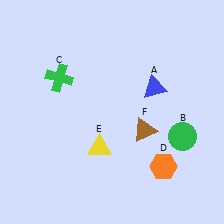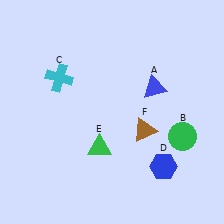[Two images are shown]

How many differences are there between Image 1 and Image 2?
There are 3 differences between the two images.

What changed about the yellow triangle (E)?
In Image 1, E is yellow. In Image 2, it changed to green.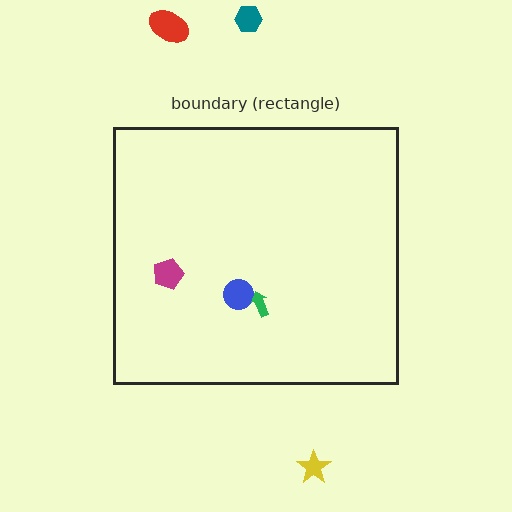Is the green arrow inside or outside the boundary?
Inside.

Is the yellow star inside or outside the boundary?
Outside.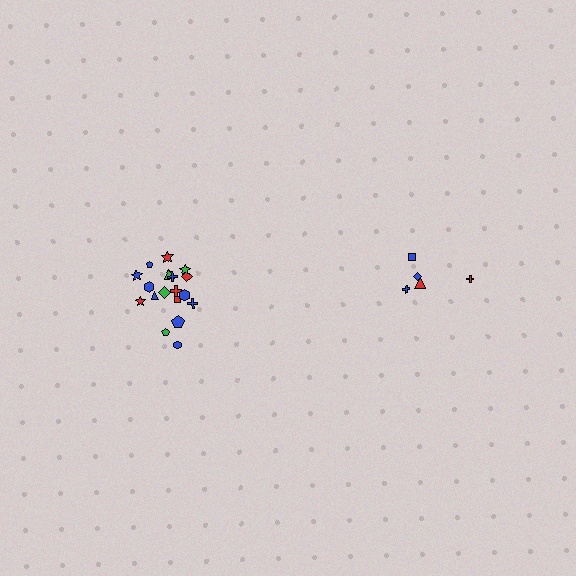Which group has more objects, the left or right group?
The left group.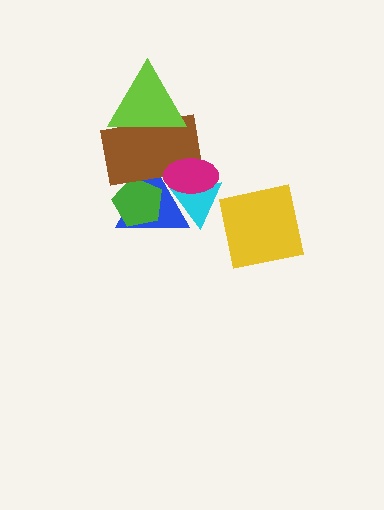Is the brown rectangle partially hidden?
Yes, it is partially covered by another shape.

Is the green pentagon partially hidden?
Yes, it is partially covered by another shape.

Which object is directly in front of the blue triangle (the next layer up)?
The green pentagon is directly in front of the blue triangle.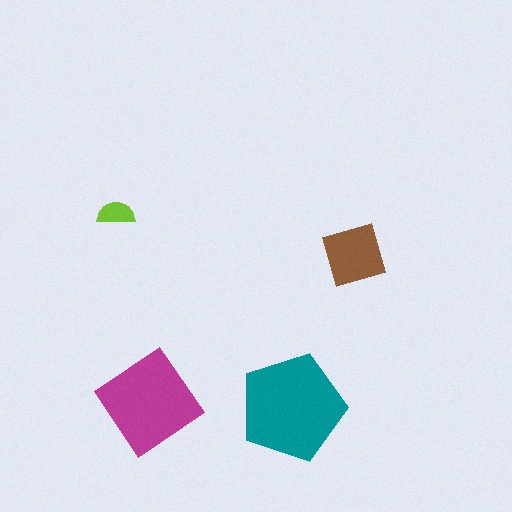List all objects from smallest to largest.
The lime semicircle, the brown square, the magenta diamond, the teal pentagon.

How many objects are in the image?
There are 4 objects in the image.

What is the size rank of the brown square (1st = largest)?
3rd.